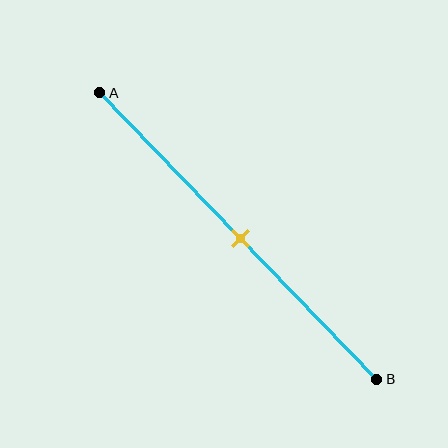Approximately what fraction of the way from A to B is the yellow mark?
The yellow mark is approximately 50% of the way from A to B.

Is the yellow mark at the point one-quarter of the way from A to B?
No, the mark is at about 50% from A, not at the 25% one-quarter point.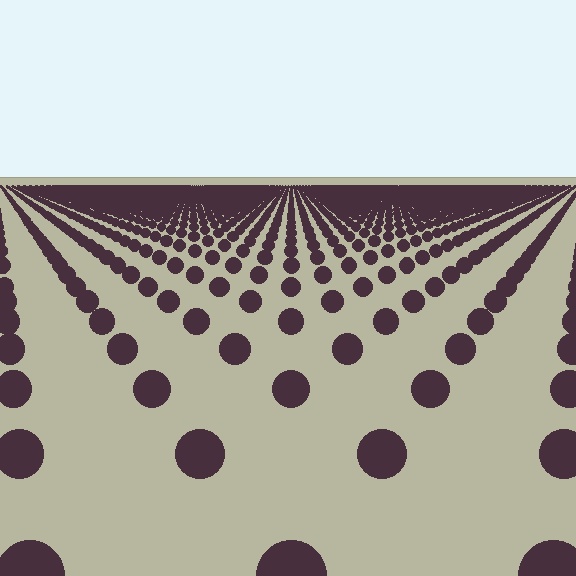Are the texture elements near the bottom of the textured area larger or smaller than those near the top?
Larger. Near the bottom, elements are closer to the viewer and appear at a bigger on-screen size.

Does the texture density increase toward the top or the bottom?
Density increases toward the top.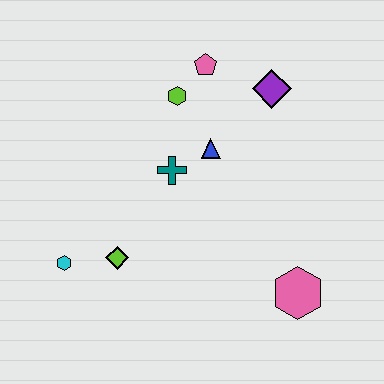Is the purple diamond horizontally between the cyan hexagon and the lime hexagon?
No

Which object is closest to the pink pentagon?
The lime hexagon is closest to the pink pentagon.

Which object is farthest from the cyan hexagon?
The purple diamond is farthest from the cyan hexagon.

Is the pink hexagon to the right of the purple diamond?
Yes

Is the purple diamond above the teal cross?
Yes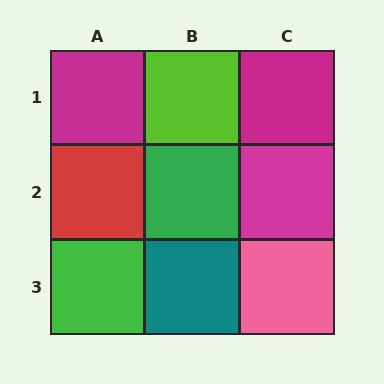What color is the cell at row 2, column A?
Red.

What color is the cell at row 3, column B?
Teal.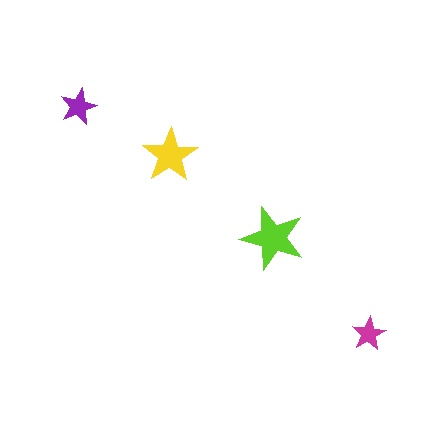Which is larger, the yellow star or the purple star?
The yellow one.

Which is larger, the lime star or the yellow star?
The lime one.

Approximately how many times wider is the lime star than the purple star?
About 1.5 times wider.